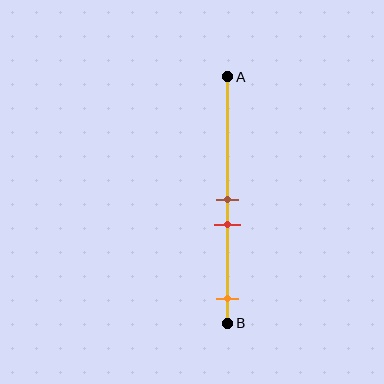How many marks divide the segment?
There are 3 marks dividing the segment.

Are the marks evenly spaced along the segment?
No, the marks are not evenly spaced.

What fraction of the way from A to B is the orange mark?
The orange mark is approximately 90% (0.9) of the way from A to B.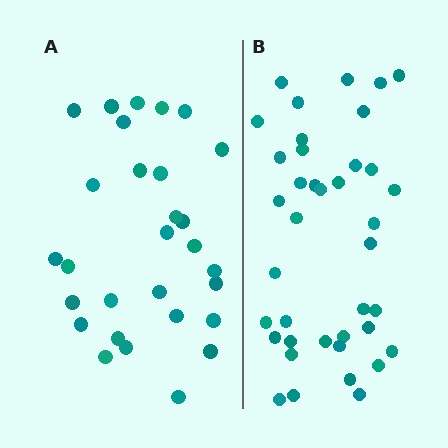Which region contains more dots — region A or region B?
Region B (the right region) has more dots.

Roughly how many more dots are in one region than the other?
Region B has roughly 10 or so more dots than region A.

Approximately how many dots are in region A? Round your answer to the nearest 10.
About 30 dots. (The exact count is 29, which rounds to 30.)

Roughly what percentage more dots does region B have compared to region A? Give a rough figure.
About 35% more.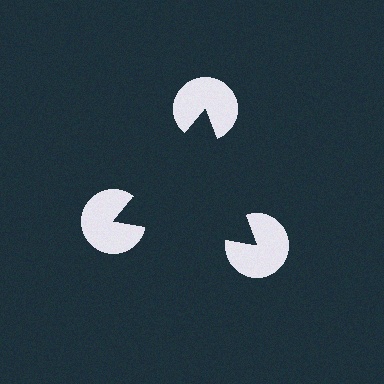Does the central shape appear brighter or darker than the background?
It typically appears slightly darker than the background, even though no actual brightness change is drawn.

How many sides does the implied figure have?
3 sides.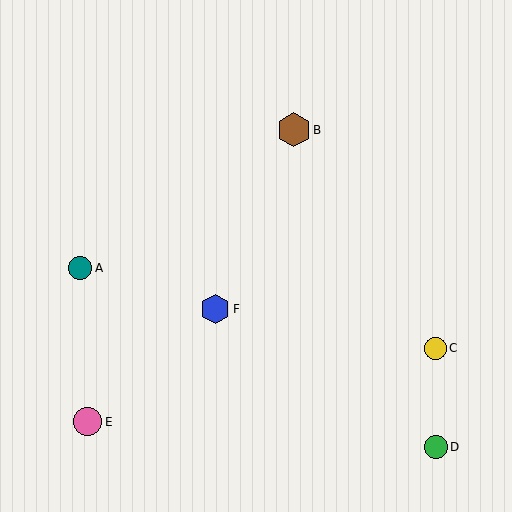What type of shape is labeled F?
Shape F is a blue hexagon.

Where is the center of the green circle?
The center of the green circle is at (436, 447).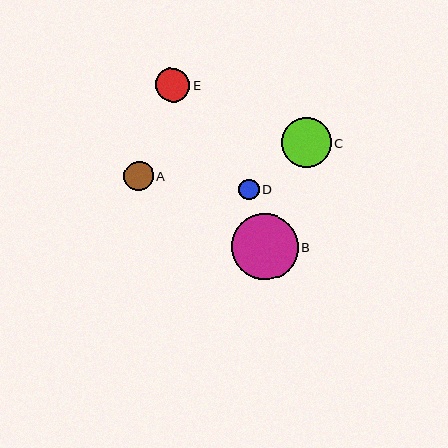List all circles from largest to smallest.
From largest to smallest: B, C, E, A, D.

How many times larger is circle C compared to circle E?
Circle C is approximately 1.4 times the size of circle E.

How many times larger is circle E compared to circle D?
Circle E is approximately 1.7 times the size of circle D.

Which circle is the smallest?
Circle D is the smallest with a size of approximately 21 pixels.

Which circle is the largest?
Circle B is the largest with a size of approximately 66 pixels.